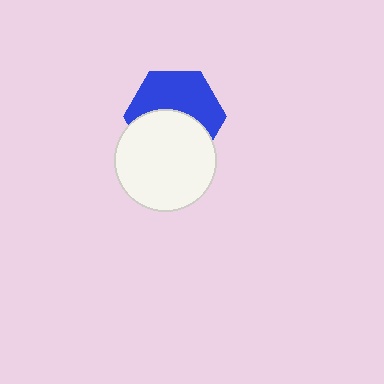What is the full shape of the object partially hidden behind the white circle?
The partially hidden object is a blue hexagon.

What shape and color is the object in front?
The object in front is a white circle.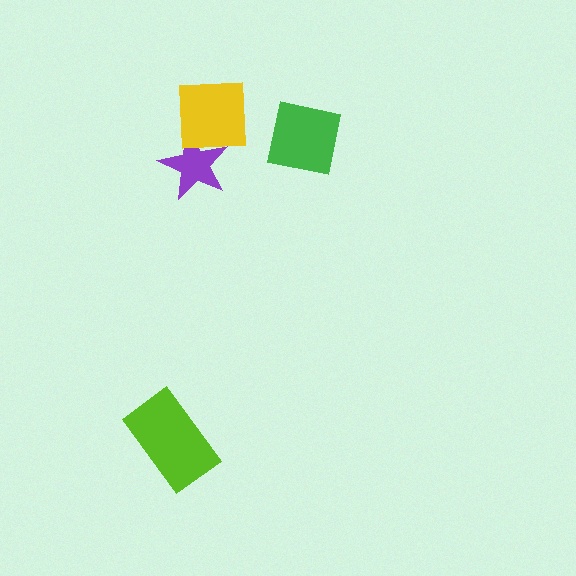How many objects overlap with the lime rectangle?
0 objects overlap with the lime rectangle.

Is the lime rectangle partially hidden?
No, no other shape covers it.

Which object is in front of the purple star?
The yellow square is in front of the purple star.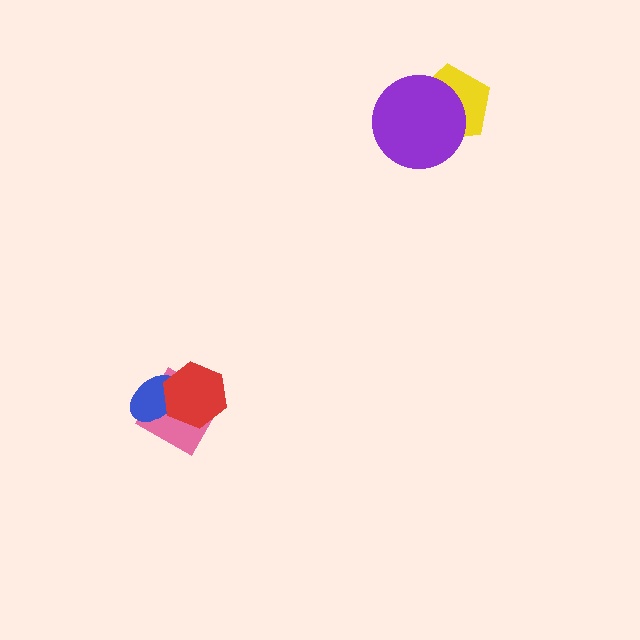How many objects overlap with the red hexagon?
2 objects overlap with the red hexagon.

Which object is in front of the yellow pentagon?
The purple circle is in front of the yellow pentagon.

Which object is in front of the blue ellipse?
The red hexagon is in front of the blue ellipse.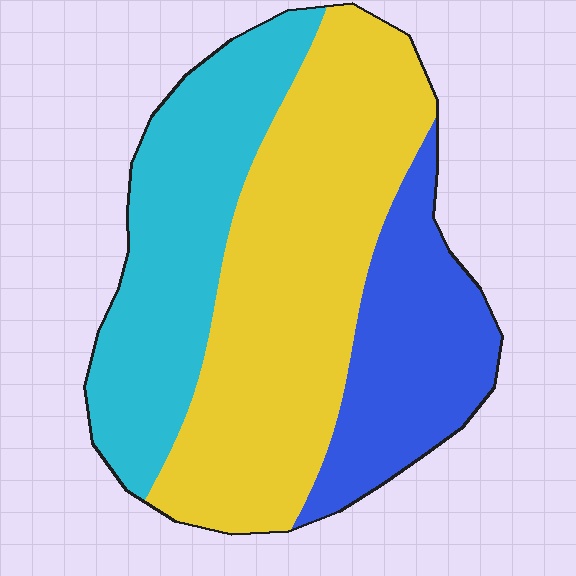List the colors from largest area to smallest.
From largest to smallest: yellow, cyan, blue.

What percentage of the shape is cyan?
Cyan takes up between a quarter and a half of the shape.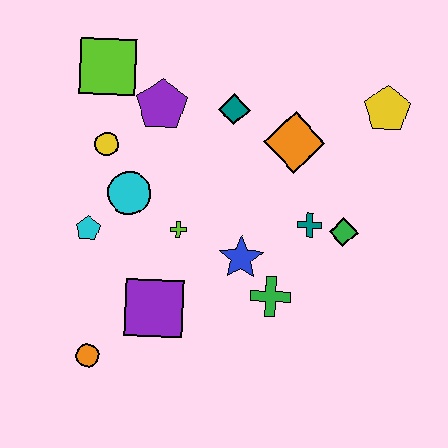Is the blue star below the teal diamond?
Yes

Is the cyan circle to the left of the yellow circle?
No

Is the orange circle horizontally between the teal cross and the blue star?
No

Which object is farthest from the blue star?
The lime square is farthest from the blue star.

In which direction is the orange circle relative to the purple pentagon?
The orange circle is below the purple pentagon.